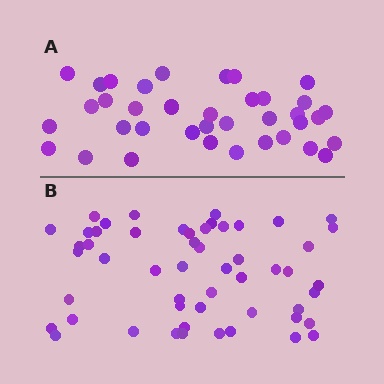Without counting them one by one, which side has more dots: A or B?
Region B (the bottom region) has more dots.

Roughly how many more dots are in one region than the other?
Region B has approximately 15 more dots than region A.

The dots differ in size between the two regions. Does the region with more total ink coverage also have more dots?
No. Region A has more total ink coverage because its dots are larger, but region B actually contains more individual dots. Total area can be misleading — the number of items is what matters here.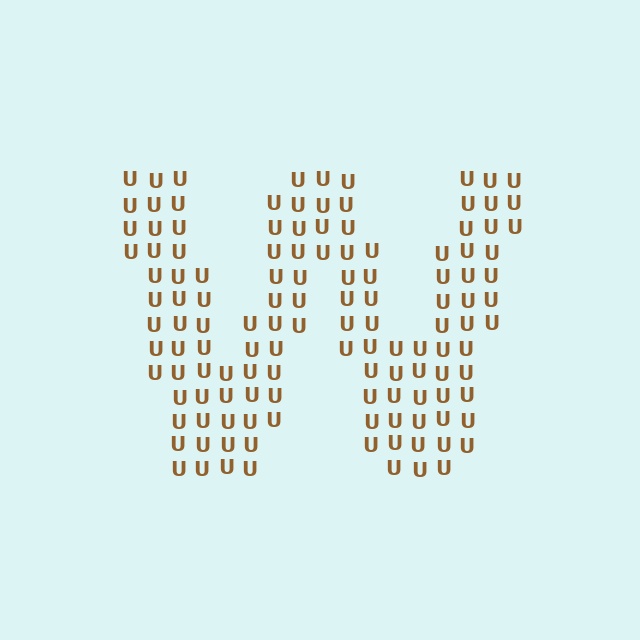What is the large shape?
The large shape is the letter W.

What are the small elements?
The small elements are letter U's.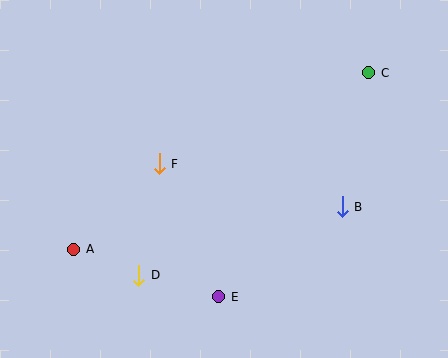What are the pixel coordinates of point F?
Point F is at (159, 164).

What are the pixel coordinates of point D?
Point D is at (139, 275).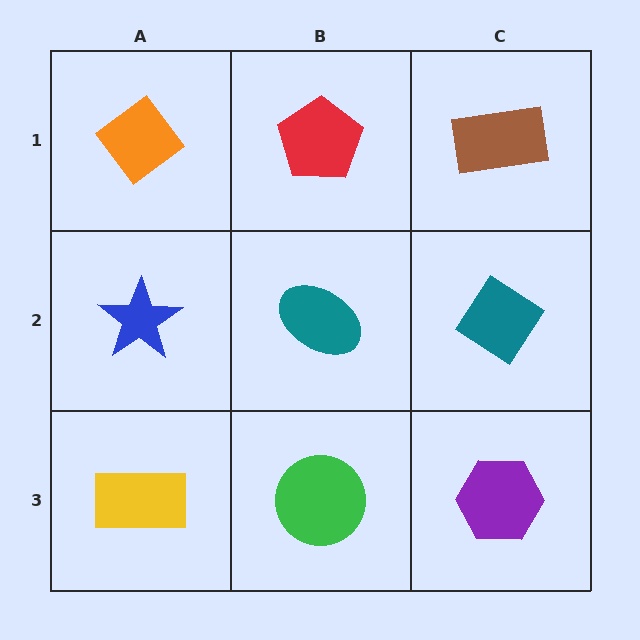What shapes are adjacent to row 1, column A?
A blue star (row 2, column A), a red pentagon (row 1, column B).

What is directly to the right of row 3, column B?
A purple hexagon.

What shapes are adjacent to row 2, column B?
A red pentagon (row 1, column B), a green circle (row 3, column B), a blue star (row 2, column A), a teal diamond (row 2, column C).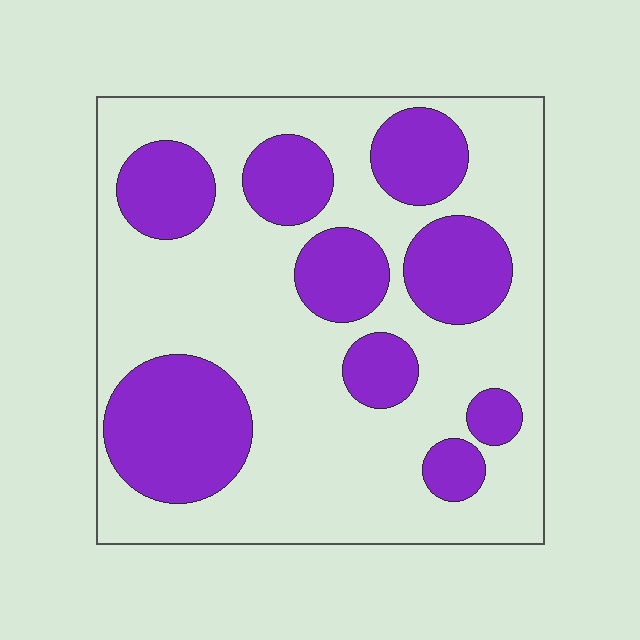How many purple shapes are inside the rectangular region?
9.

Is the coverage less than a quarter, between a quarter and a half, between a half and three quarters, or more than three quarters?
Between a quarter and a half.